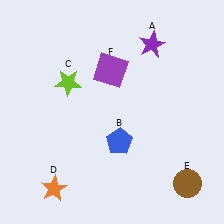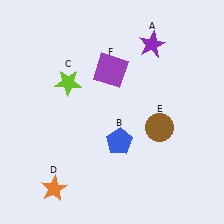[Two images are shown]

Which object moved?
The brown circle (E) moved up.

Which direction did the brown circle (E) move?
The brown circle (E) moved up.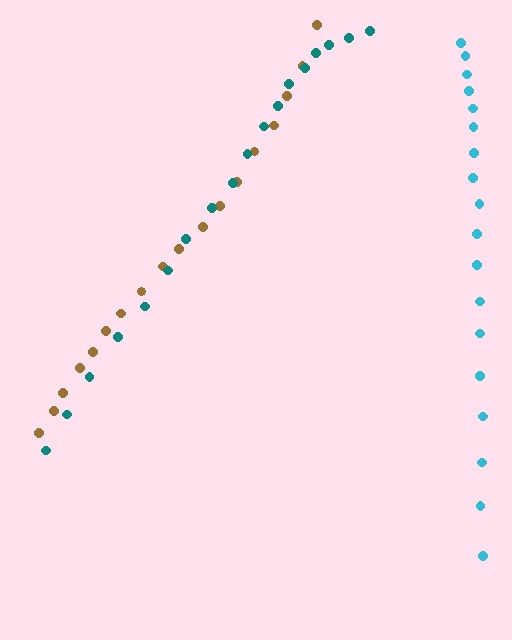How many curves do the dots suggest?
There are 3 distinct paths.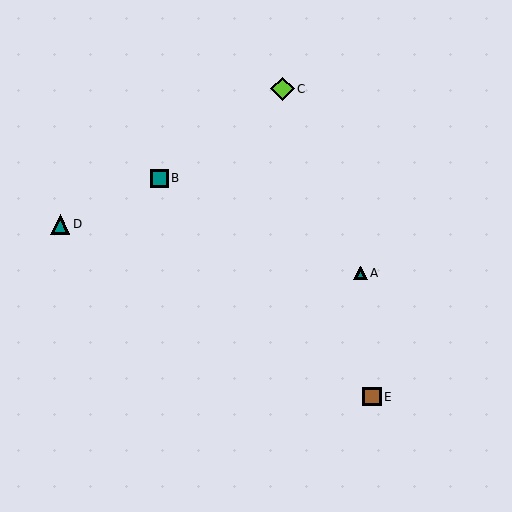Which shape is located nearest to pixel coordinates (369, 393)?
The brown square (labeled E) at (372, 397) is nearest to that location.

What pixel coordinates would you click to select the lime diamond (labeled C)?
Click at (282, 89) to select the lime diamond C.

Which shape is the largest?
The lime diamond (labeled C) is the largest.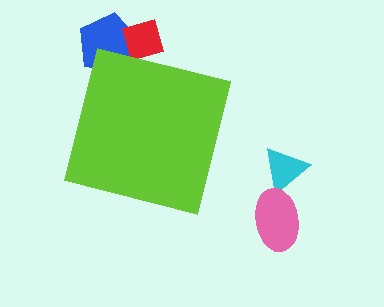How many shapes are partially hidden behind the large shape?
2 shapes are partially hidden.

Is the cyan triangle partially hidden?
No, the cyan triangle is fully visible.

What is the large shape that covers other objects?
A lime square.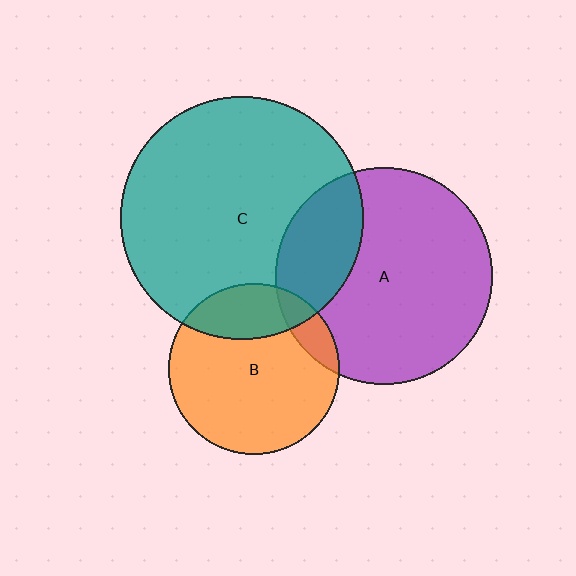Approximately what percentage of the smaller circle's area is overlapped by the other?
Approximately 25%.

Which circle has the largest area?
Circle C (teal).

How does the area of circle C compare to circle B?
Approximately 2.0 times.